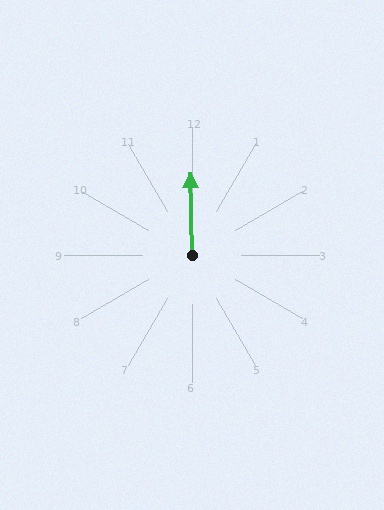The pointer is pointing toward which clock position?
Roughly 12 o'clock.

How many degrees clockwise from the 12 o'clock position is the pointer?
Approximately 359 degrees.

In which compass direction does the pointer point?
North.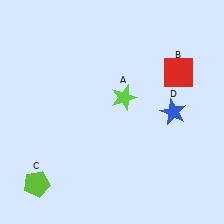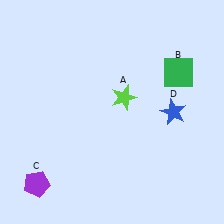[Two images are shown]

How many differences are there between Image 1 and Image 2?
There are 2 differences between the two images.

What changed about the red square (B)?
In Image 1, B is red. In Image 2, it changed to green.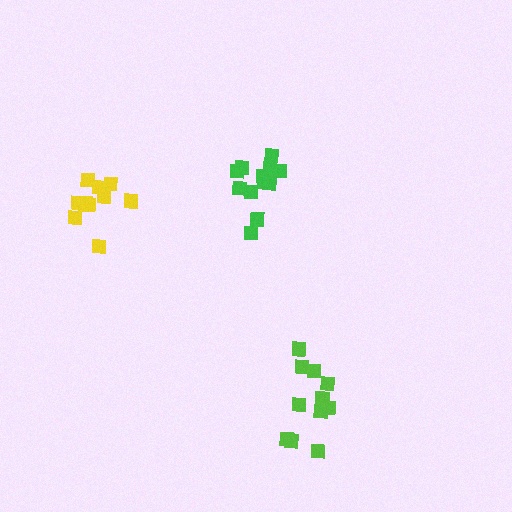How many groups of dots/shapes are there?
There are 3 groups.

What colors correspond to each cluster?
The clusters are colored: lime, yellow, green.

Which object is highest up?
The green cluster is topmost.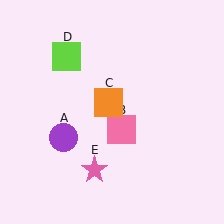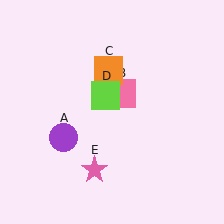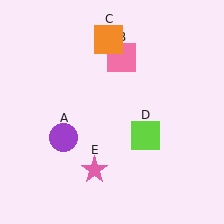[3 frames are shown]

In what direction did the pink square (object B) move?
The pink square (object B) moved up.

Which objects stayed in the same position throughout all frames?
Purple circle (object A) and pink star (object E) remained stationary.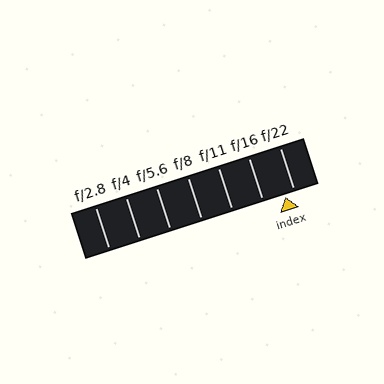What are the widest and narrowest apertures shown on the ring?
The widest aperture shown is f/2.8 and the narrowest is f/22.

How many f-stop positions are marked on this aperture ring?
There are 7 f-stop positions marked.